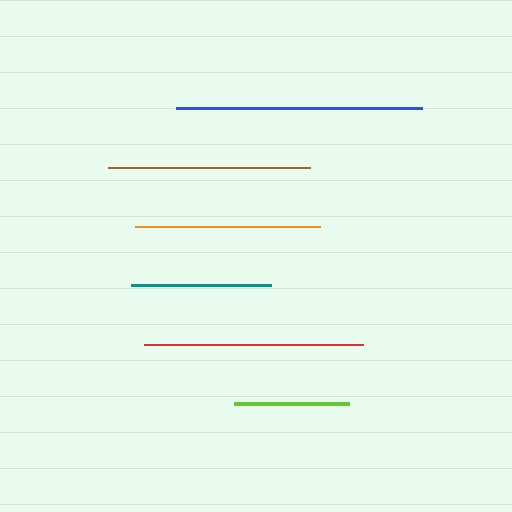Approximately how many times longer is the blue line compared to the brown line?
The blue line is approximately 1.2 times the length of the brown line.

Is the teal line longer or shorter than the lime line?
The teal line is longer than the lime line.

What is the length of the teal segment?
The teal segment is approximately 140 pixels long.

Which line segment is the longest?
The blue line is the longest at approximately 246 pixels.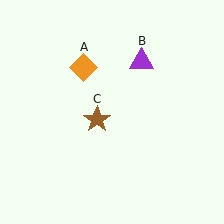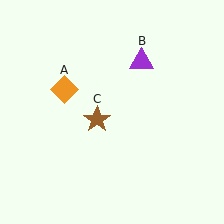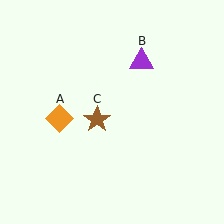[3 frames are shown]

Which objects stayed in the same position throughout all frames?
Purple triangle (object B) and brown star (object C) remained stationary.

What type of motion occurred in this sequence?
The orange diamond (object A) rotated counterclockwise around the center of the scene.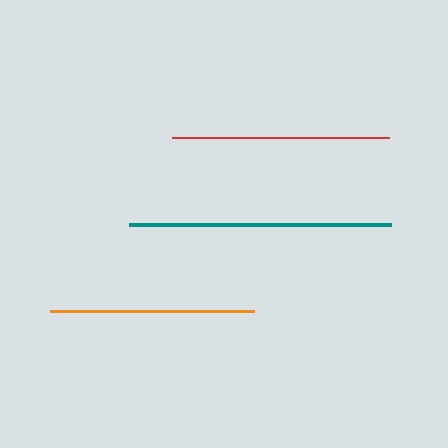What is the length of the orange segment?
The orange segment is approximately 203 pixels long.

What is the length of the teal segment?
The teal segment is approximately 262 pixels long.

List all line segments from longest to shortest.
From longest to shortest: teal, red, orange.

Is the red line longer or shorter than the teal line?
The teal line is longer than the red line.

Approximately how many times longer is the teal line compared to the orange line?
The teal line is approximately 1.3 times the length of the orange line.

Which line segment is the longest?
The teal line is the longest at approximately 262 pixels.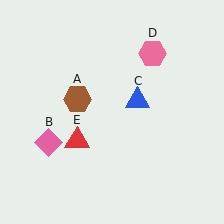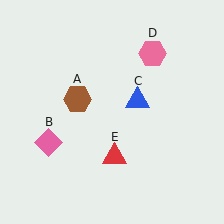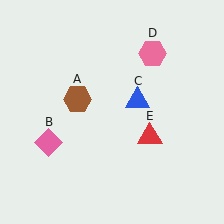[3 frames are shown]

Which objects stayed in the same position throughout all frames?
Brown hexagon (object A) and pink diamond (object B) and blue triangle (object C) and pink hexagon (object D) remained stationary.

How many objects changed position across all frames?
1 object changed position: red triangle (object E).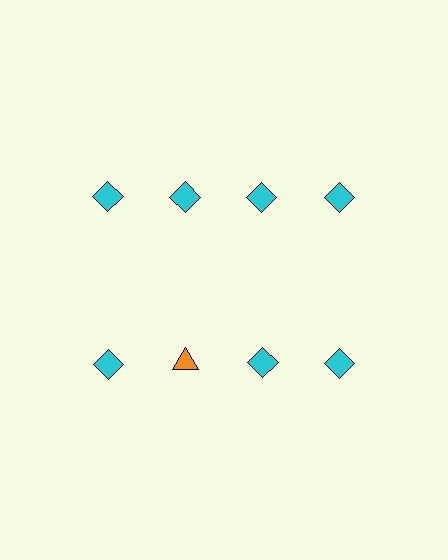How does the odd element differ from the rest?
It differs in both color (orange instead of cyan) and shape (triangle instead of diamond).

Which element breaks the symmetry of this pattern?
The orange triangle in the second row, second from left column breaks the symmetry. All other shapes are cyan diamonds.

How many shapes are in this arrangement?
There are 8 shapes arranged in a grid pattern.